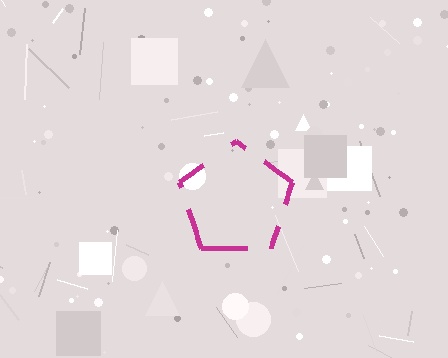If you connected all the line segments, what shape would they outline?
They would outline a pentagon.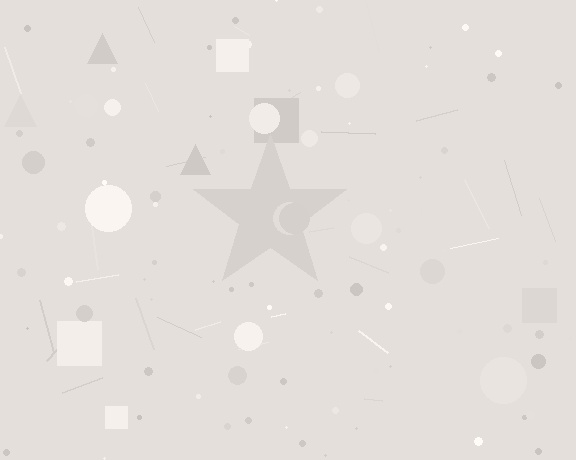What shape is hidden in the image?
A star is hidden in the image.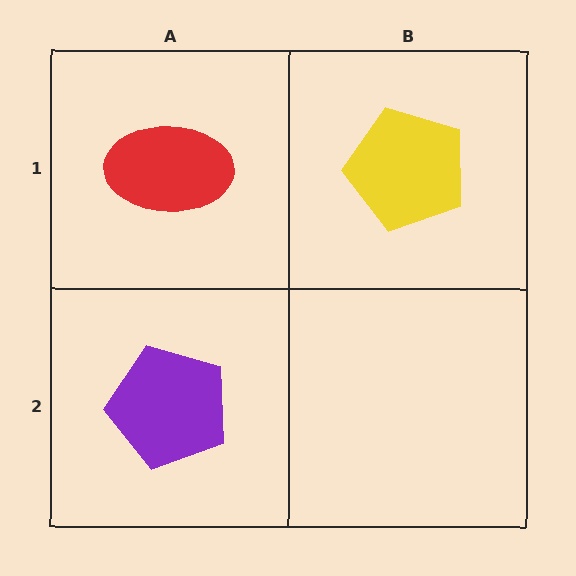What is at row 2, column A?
A purple pentagon.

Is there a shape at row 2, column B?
No, that cell is empty.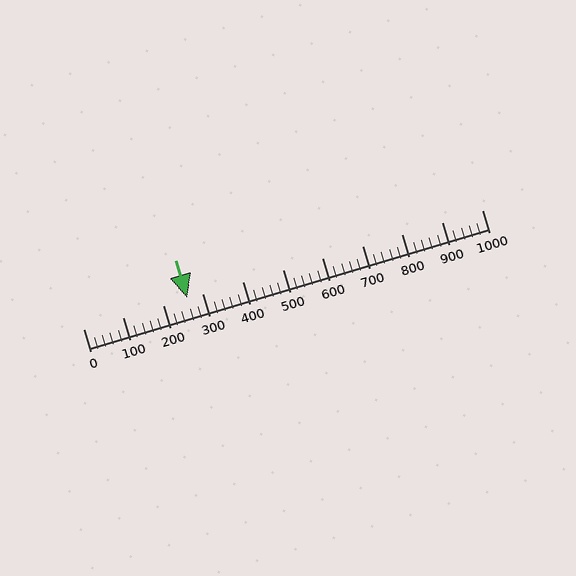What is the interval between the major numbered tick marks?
The major tick marks are spaced 100 units apart.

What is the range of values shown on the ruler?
The ruler shows values from 0 to 1000.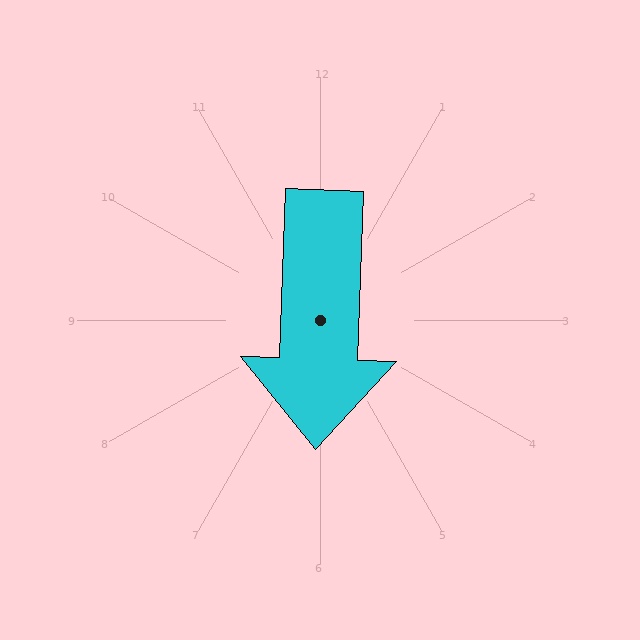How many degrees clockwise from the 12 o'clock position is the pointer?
Approximately 182 degrees.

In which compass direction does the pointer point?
South.